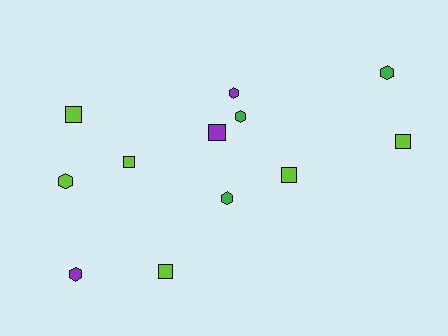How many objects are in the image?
There are 12 objects.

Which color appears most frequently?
Lime, with 6 objects.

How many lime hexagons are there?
There is 1 lime hexagon.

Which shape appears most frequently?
Hexagon, with 6 objects.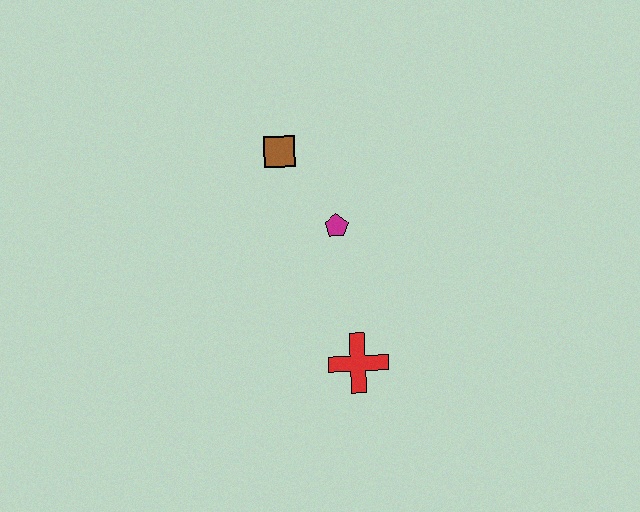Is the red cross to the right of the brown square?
Yes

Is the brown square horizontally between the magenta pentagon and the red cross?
No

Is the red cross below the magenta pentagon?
Yes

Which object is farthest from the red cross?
The brown square is farthest from the red cross.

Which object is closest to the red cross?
The magenta pentagon is closest to the red cross.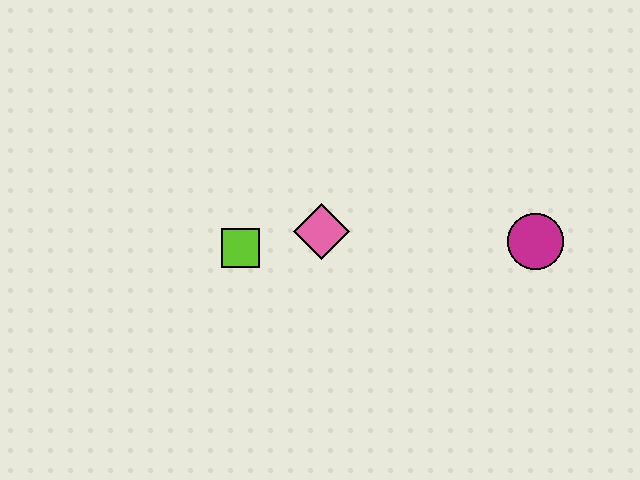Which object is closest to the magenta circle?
The pink diamond is closest to the magenta circle.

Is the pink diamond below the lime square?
No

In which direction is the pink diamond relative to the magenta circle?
The pink diamond is to the left of the magenta circle.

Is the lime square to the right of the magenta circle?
No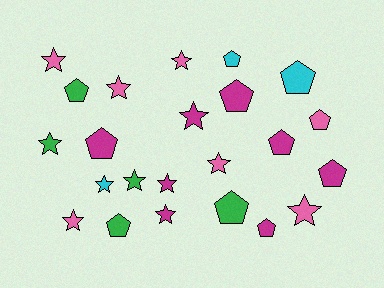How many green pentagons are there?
There are 3 green pentagons.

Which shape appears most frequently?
Star, with 12 objects.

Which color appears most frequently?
Magenta, with 8 objects.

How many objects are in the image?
There are 23 objects.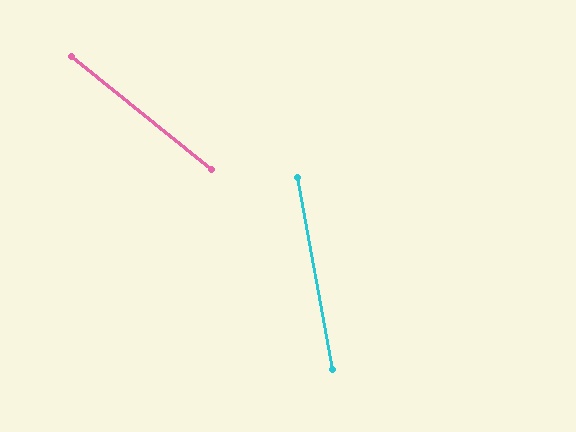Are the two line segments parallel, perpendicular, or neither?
Neither parallel nor perpendicular — they differ by about 41°.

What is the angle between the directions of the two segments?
Approximately 41 degrees.